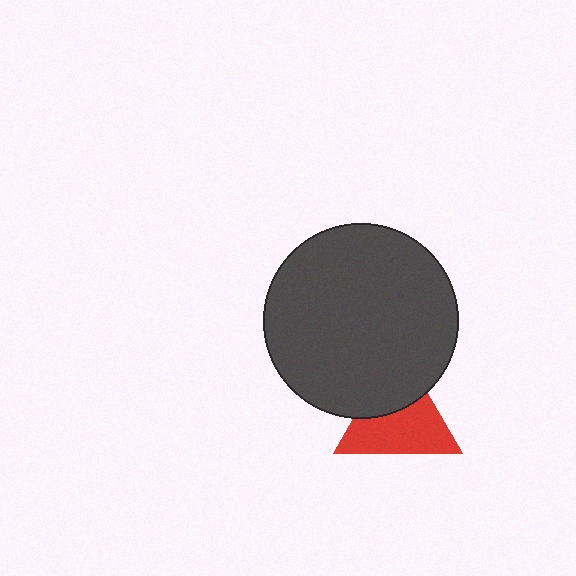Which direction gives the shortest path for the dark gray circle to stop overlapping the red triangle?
Moving up gives the shortest separation.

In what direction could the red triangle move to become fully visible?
The red triangle could move down. That would shift it out from behind the dark gray circle entirely.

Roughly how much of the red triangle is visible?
About half of it is visible (roughly 62%).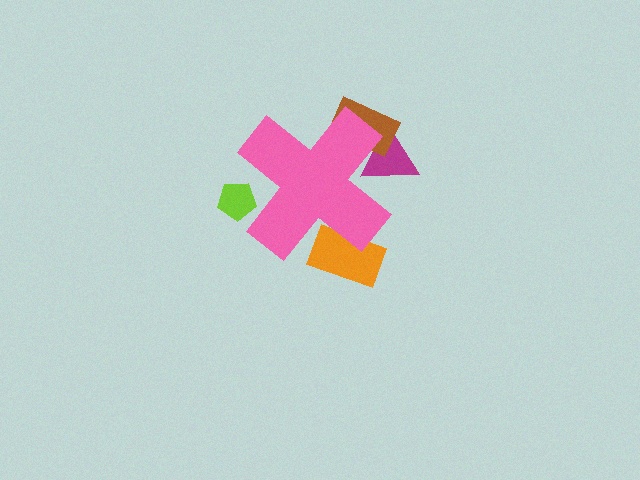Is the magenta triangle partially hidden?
Yes, the magenta triangle is partially hidden behind the pink cross.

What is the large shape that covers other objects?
A pink cross.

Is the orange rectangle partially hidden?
Yes, the orange rectangle is partially hidden behind the pink cross.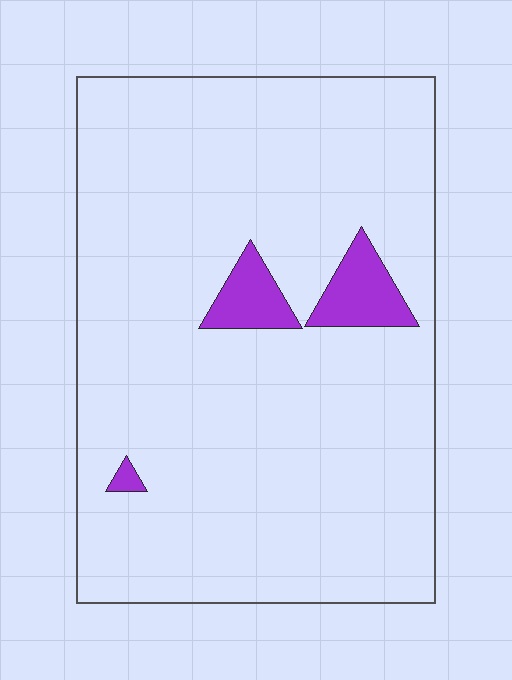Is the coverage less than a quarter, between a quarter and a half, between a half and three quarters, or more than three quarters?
Less than a quarter.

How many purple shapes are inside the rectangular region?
3.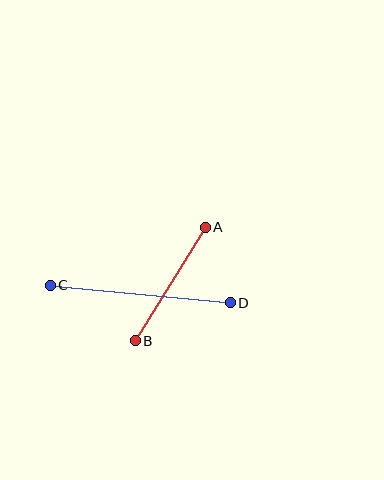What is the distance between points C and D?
The distance is approximately 181 pixels.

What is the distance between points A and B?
The distance is approximately 133 pixels.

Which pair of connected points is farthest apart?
Points C and D are farthest apart.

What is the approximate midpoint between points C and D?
The midpoint is at approximately (140, 294) pixels.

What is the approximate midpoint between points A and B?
The midpoint is at approximately (170, 284) pixels.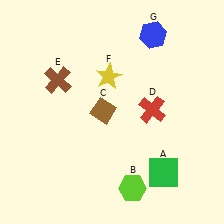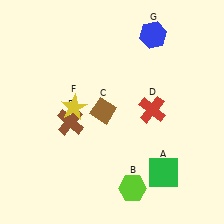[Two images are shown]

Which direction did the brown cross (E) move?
The brown cross (E) moved down.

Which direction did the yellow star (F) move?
The yellow star (F) moved left.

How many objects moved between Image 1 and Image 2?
2 objects moved between the two images.